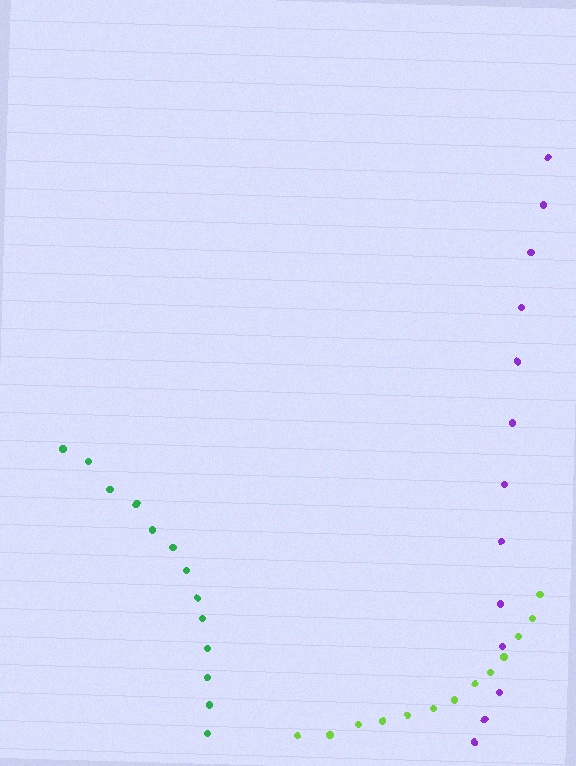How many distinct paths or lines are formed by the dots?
There are 3 distinct paths.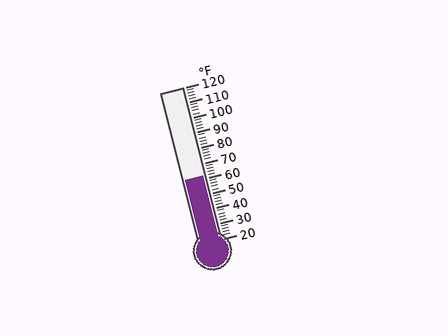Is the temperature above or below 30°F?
The temperature is above 30°F.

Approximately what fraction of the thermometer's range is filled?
The thermometer is filled to approximately 40% of its range.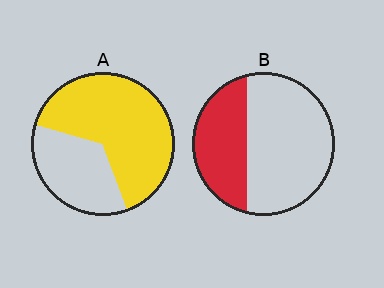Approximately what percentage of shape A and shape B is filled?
A is approximately 65% and B is approximately 35%.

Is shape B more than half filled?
No.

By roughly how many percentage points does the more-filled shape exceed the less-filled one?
By roughly 30 percentage points (A over B).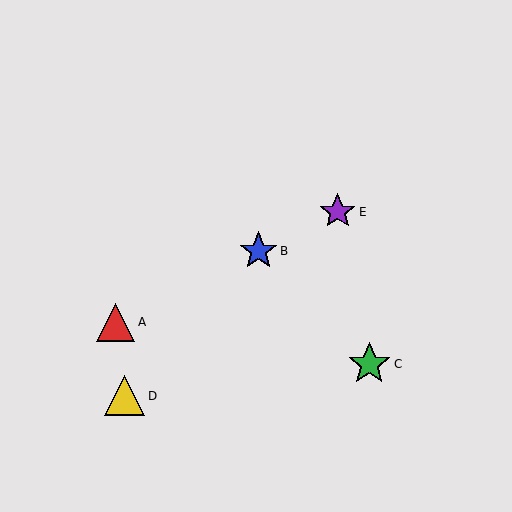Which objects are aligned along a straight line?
Objects A, B, E are aligned along a straight line.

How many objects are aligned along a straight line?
3 objects (A, B, E) are aligned along a straight line.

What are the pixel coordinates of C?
Object C is at (369, 364).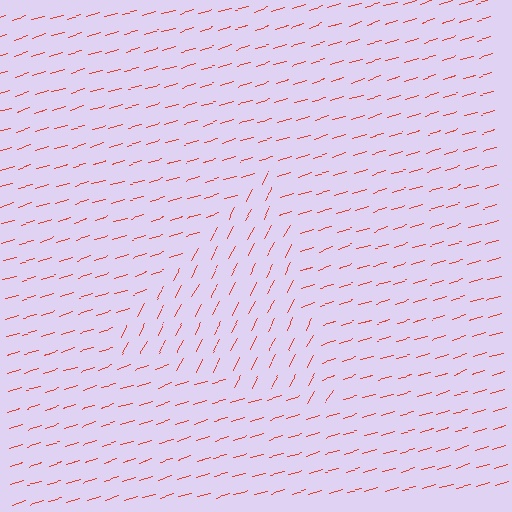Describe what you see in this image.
The image is filled with small red line segments. A triangle region in the image has lines oriented differently from the surrounding lines, creating a visible texture boundary.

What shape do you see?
I see a triangle.